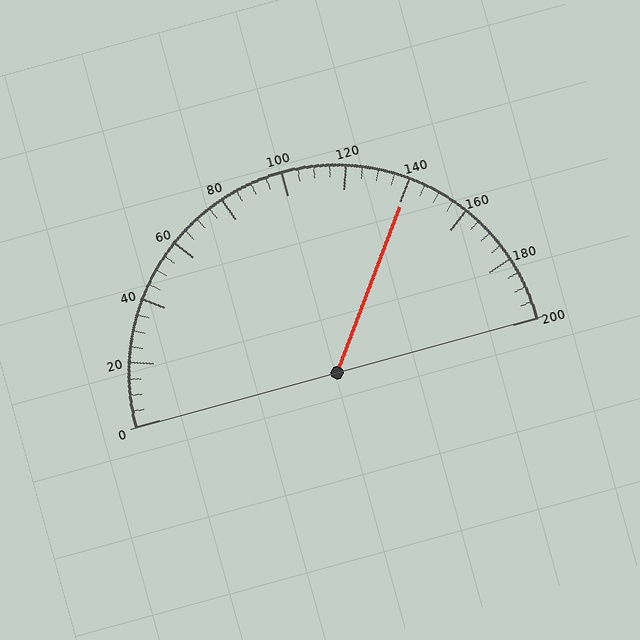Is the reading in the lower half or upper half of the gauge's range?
The reading is in the upper half of the range (0 to 200).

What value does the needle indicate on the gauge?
The needle indicates approximately 140.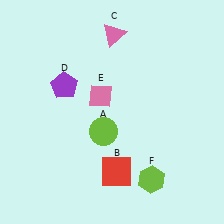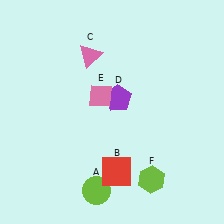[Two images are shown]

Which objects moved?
The objects that moved are: the lime circle (A), the pink triangle (C), the purple pentagon (D).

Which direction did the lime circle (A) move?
The lime circle (A) moved down.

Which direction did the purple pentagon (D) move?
The purple pentagon (D) moved right.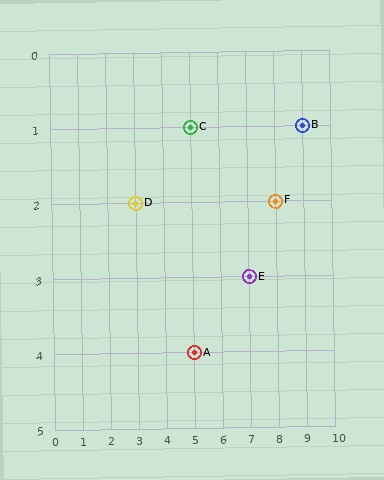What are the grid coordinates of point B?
Point B is at grid coordinates (9, 1).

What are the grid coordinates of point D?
Point D is at grid coordinates (3, 2).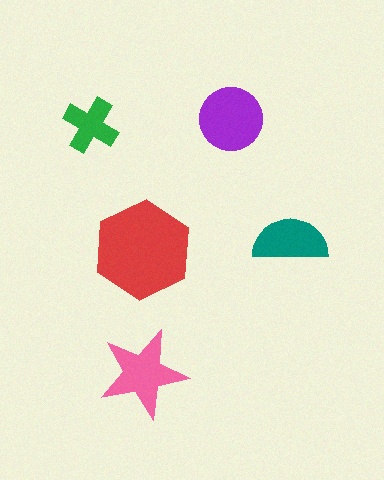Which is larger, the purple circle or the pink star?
The purple circle.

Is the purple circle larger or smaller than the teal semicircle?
Larger.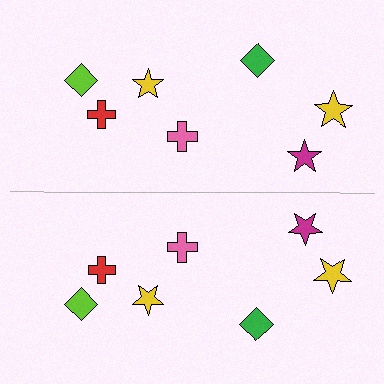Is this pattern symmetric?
Yes, this pattern has bilateral (reflection) symmetry.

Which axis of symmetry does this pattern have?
The pattern has a horizontal axis of symmetry running through the center of the image.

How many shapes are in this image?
There are 14 shapes in this image.